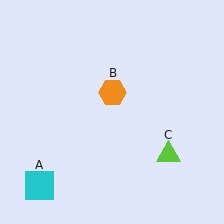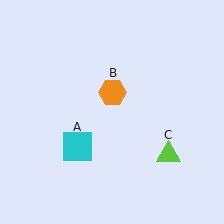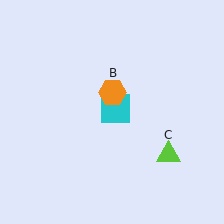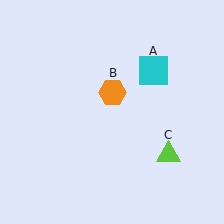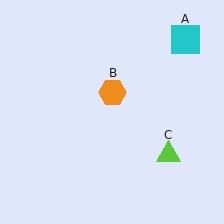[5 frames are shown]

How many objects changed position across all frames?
1 object changed position: cyan square (object A).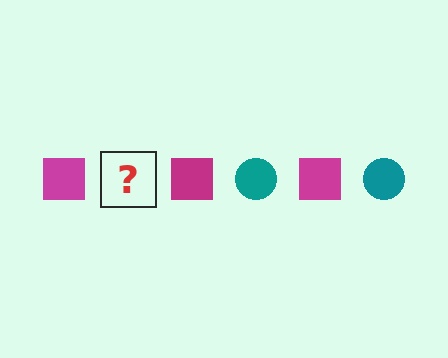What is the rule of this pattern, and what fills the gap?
The rule is that the pattern alternates between magenta square and teal circle. The gap should be filled with a teal circle.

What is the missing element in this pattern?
The missing element is a teal circle.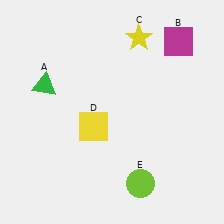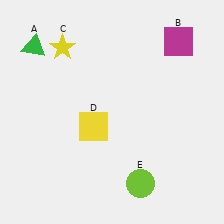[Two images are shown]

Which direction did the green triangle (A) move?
The green triangle (A) moved up.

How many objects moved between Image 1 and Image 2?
2 objects moved between the two images.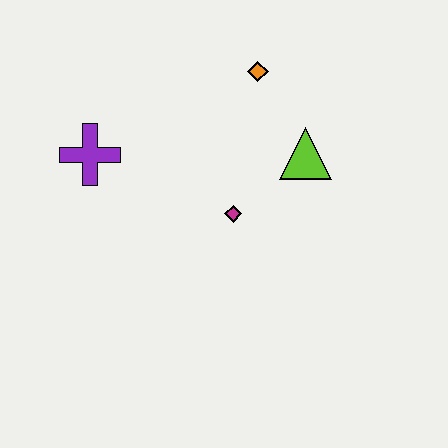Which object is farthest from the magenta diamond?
The purple cross is farthest from the magenta diamond.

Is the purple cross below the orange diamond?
Yes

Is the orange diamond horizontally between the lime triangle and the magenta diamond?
Yes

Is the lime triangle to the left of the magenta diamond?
No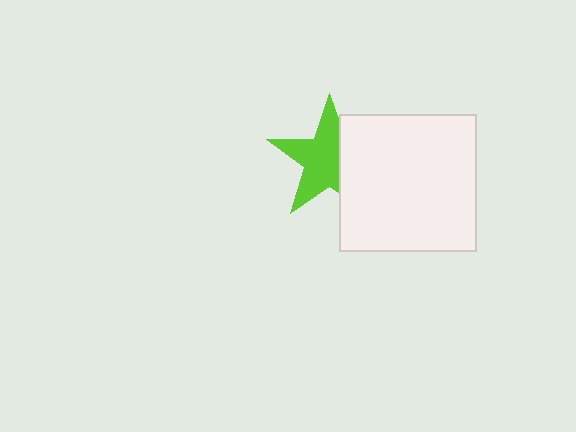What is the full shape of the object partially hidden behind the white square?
The partially hidden object is a lime star.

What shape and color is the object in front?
The object in front is a white square.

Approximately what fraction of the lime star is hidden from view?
Roughly 35% of the lime star is hidden behind the white square.